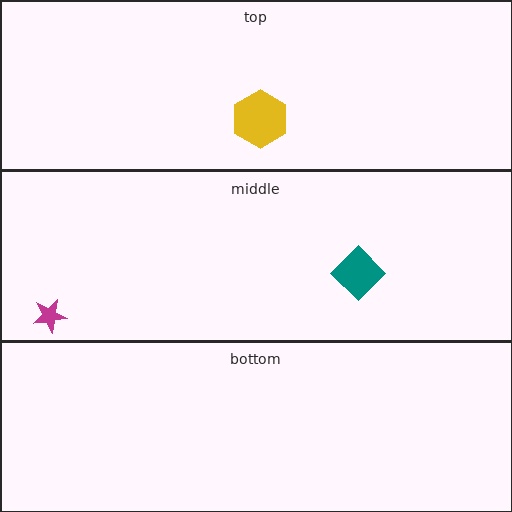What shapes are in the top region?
The yellow hexagon.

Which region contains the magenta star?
The middle region.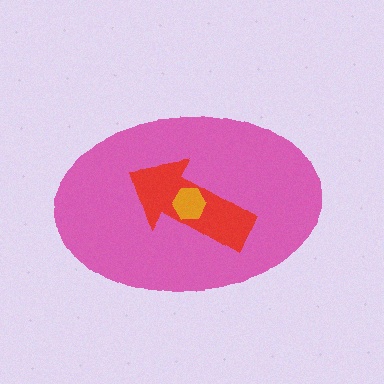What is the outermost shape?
The pink ellipse.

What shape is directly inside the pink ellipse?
The red arrow.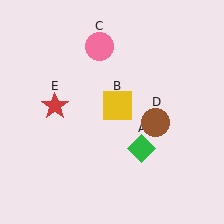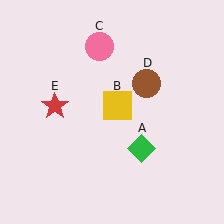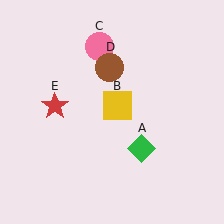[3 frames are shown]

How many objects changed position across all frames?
1 object changed position: brown circle (object D).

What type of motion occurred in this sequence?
The brown circle (object D) rotated counterclockwise around the center of the scene.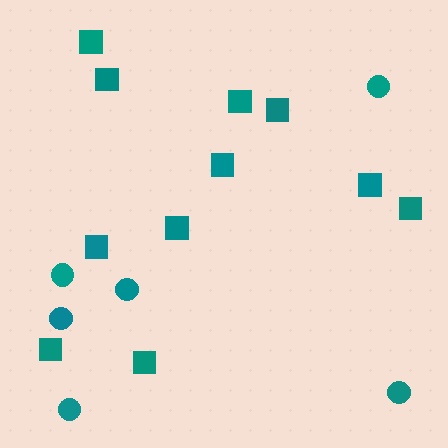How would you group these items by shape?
There are 2 groups: one group of circles (6) and one group of squares (11).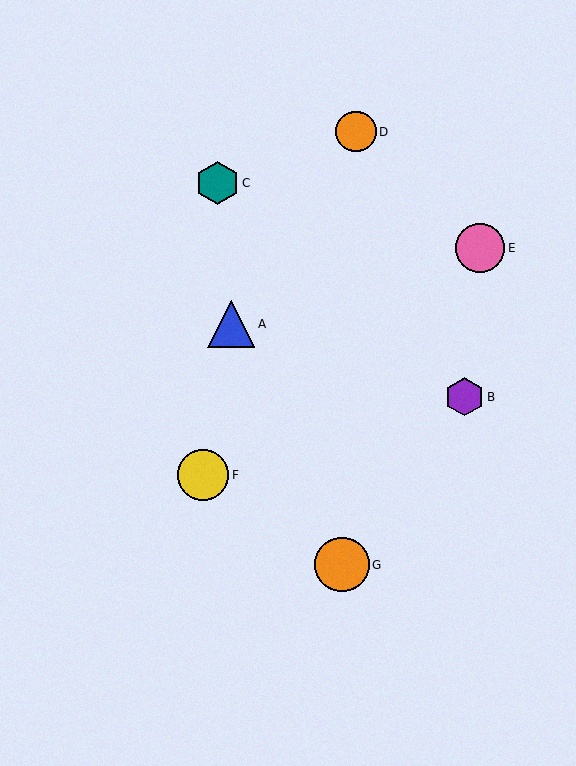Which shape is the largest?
The orange circle (labeled G) is the largest.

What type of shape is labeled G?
Shape G is an orange circle.